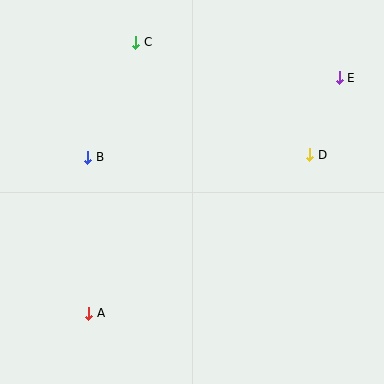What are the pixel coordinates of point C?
Point C is at (136, 42).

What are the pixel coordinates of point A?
Point A is at (89, 313).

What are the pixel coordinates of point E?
Point E is at (339, 78).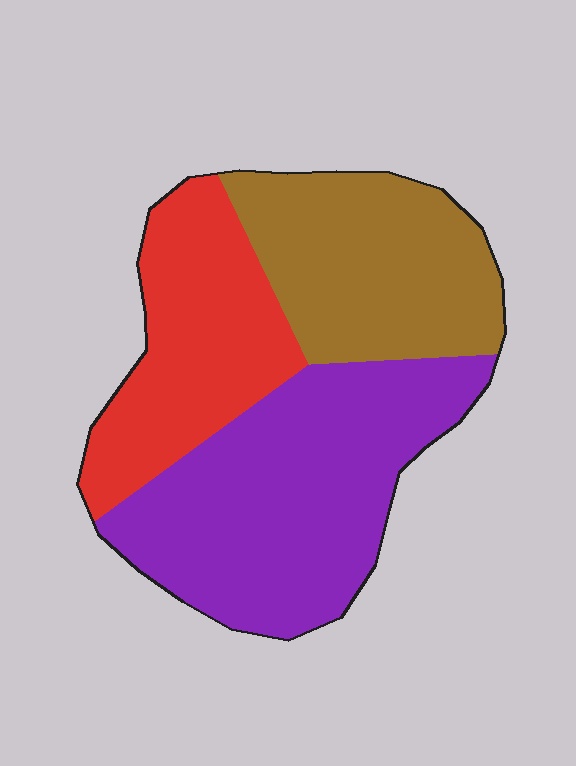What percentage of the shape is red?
Red takes up about one quarter (1/4) of the shape.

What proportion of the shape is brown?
Brown covers 29% of the shape.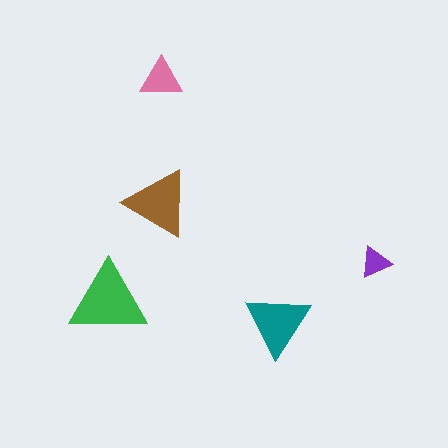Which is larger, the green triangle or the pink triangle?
The green one.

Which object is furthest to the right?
The purple triangle is rightmost.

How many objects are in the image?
There are 5 objects in the image.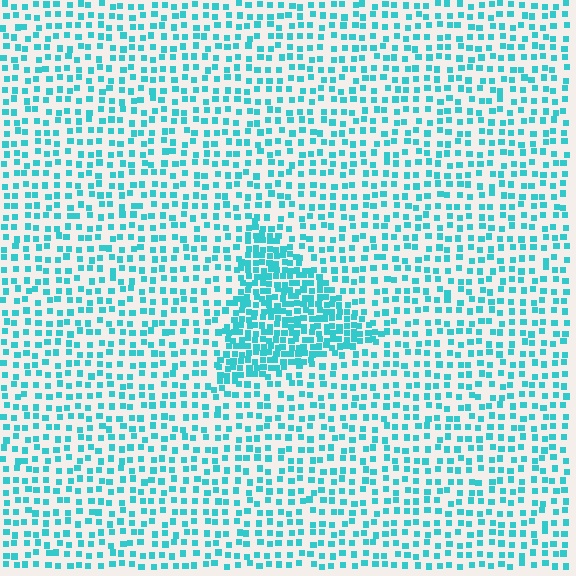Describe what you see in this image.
The image contains small cyan elements arranged at two different densities. A triangle-shaped region is visible where the elements are more densely packed than the surrounding area.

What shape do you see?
I see a triangle.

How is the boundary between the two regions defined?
The boundary is defined by a change in element density (approximately 2.3x ratio). All elements are the same color, size, and shape.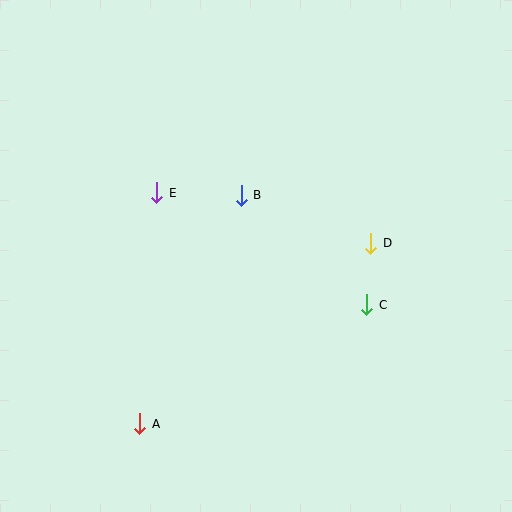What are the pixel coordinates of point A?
Point A is at (140, 424).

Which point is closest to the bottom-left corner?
Point A is closest to the bottom-left corner.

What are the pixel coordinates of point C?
Point C is at (367, 305).